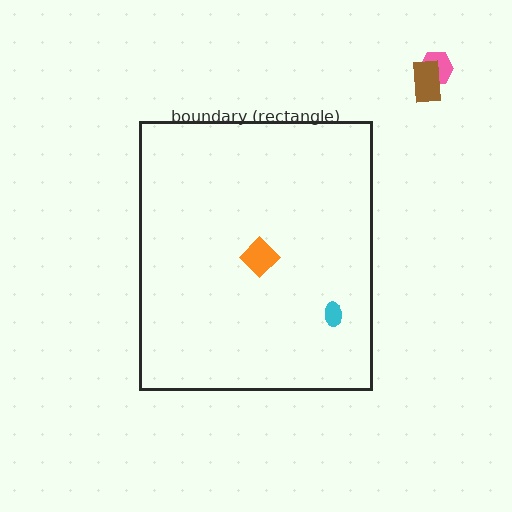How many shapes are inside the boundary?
2 inside, 2 outside.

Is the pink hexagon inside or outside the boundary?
Outside.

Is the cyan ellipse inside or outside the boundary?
Inside.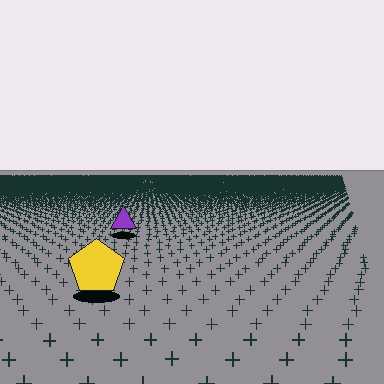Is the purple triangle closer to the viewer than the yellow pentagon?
No. The yellow pentagon is closer — you can tell from the texture gradient: the ground texture is coarser near it.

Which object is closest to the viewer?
The yellow pentagon is closest. The texture marks near it are larger and more spread out.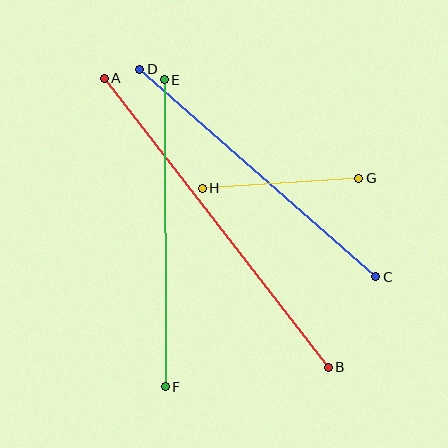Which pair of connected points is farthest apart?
Points A and B are farthest apart.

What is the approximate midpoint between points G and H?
The midpoint is at approximately (280, 183) pixels.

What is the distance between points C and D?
The distance is approximately 314 pixels.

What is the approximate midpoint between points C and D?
The midpoint is at approximately (258, 173) pixels.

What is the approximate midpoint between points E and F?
The midpoint is at approximately (165, 233) pixels.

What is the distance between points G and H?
The distance is approximately 157 pixels.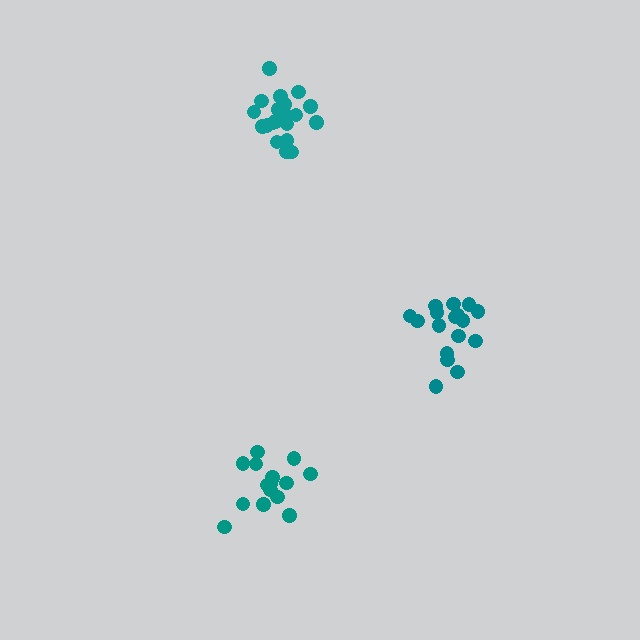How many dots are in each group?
Group 1: 17 dots, Group 2: 15 dots, Group 3: 21 dots (53 total).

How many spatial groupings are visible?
There are 3 spatial groupings.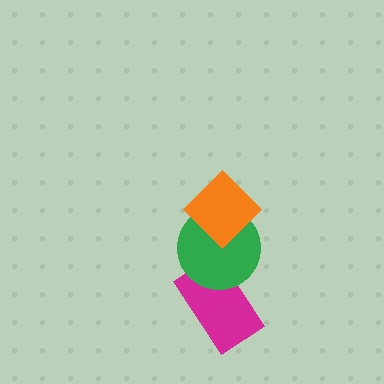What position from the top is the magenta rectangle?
The magenta rectangle is 3rd from the top.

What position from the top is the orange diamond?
The orange diamond is 1st from the top.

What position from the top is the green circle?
The green circle is 2nd from the top.